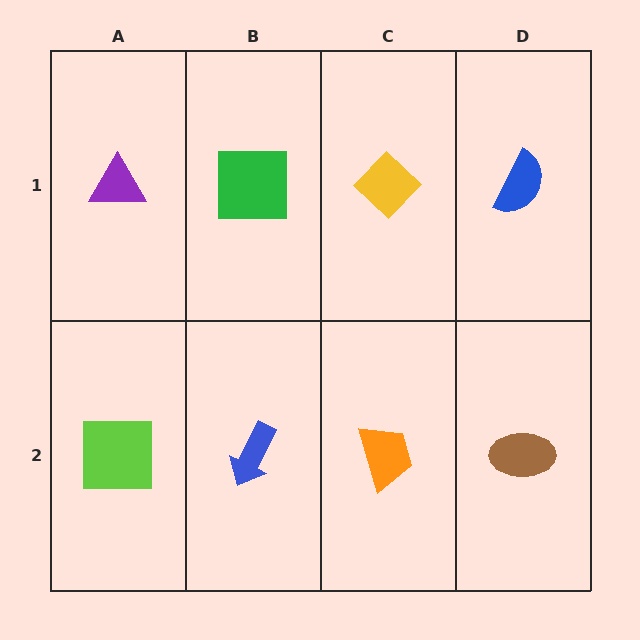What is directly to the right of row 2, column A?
A blue arrow.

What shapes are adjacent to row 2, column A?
A purple triangle (row 1, column A), a blue arrow (row 2, column B).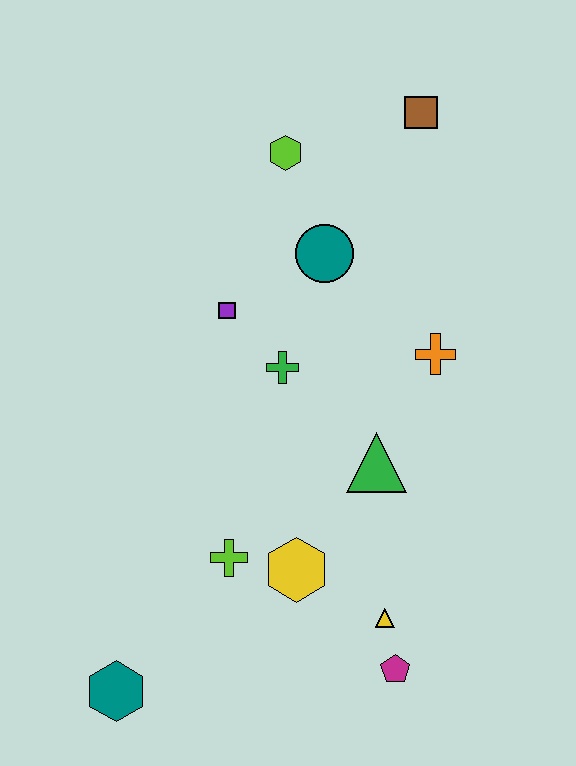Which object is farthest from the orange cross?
The teal hexagon is farthest from the orange cross.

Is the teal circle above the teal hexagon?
Yes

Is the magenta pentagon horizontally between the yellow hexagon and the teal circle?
No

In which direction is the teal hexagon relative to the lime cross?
The teal hexagon is below the lime cross.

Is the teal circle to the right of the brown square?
No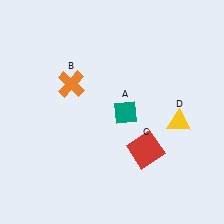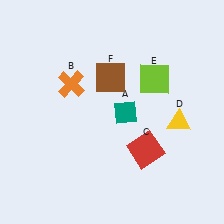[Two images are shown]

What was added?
A lime square (E), a brown square (F) were added in Image 2.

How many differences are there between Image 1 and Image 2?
There are 2 differences between the two images.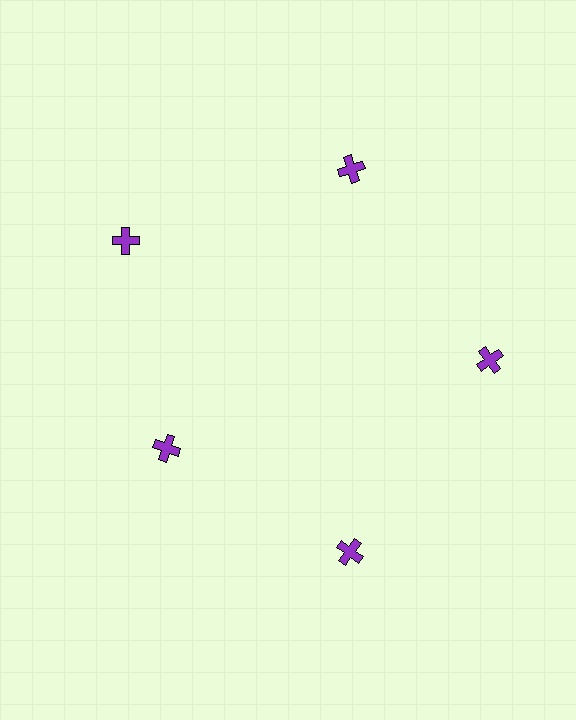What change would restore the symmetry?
The symmetry would be restored by moving it outward, back onto the ring so that all 5 crosses sit at equal angles and equal distance from the center.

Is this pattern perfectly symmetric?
No. The 5 purple crosses are arranged in a ring, but one element near the 8 o'clock position is pulled inward toward the center, breaking the 5-fold rotational symmetry.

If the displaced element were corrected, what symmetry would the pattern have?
It would have 5-fold rotational symmetry — the pattern would map onto itself every 72 degrees.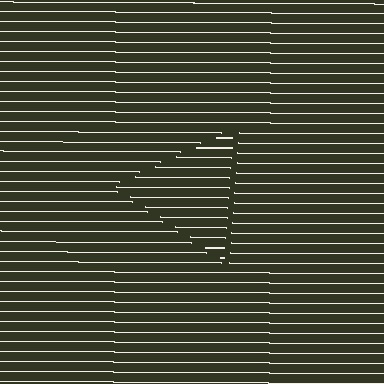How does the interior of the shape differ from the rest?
The interior of the shape contains the same grating, shifted by half a period — the contour is defined by the phase discontinuity where line-ends from the inner and outer gratings abut.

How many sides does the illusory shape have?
3 sides — the line-ends trace a triangle.